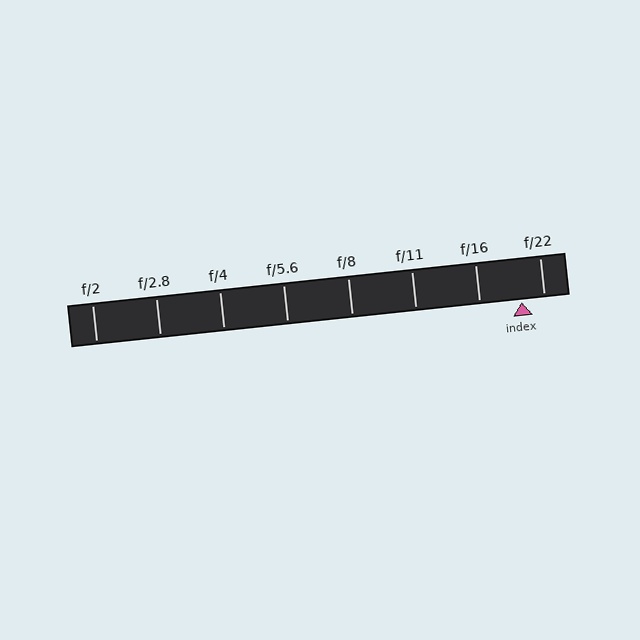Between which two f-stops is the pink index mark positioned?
The index mark is between f/16 and f/22.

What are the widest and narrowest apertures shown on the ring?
The widest aperture shown is f/2 and the narrowest is f/22.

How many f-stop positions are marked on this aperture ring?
There are 8 f-stop positions marked.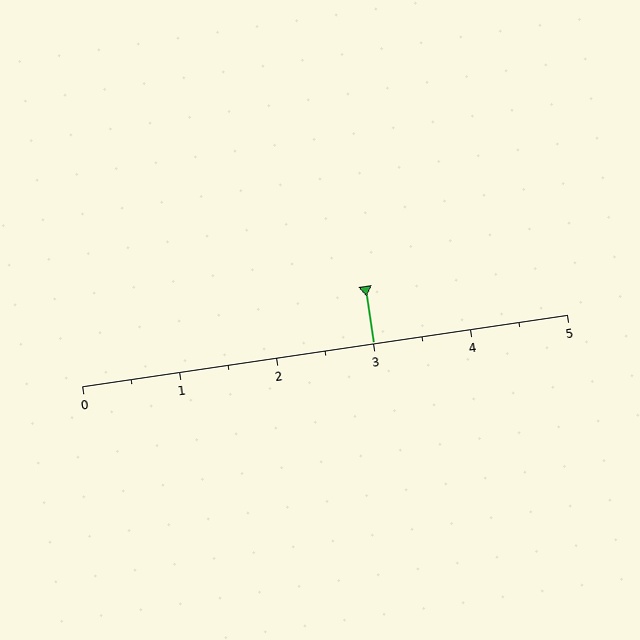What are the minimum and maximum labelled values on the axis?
The axis runs from 0 to 5.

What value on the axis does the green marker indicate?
The marker indicates approximately 3.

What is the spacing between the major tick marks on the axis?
The major ticks are spaced 1 apart.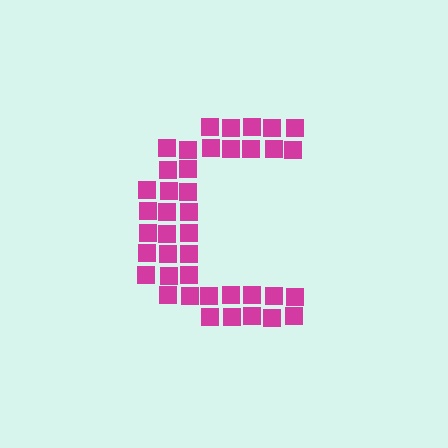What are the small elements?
The small elements are squares.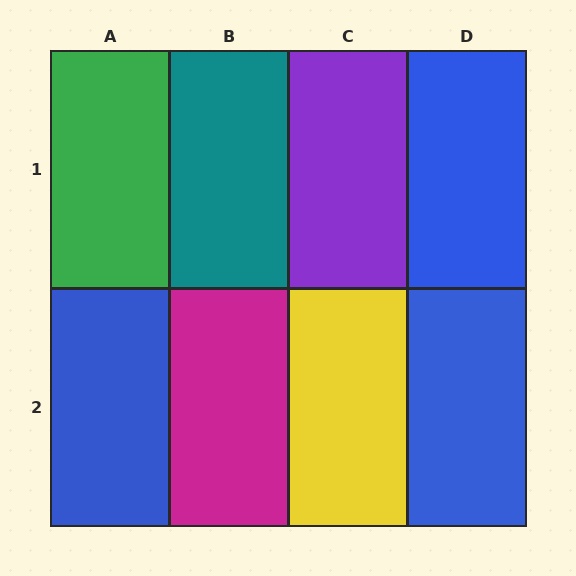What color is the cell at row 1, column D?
Blue.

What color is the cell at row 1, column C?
Purple.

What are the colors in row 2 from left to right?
Blue, magenta, yellow, blue.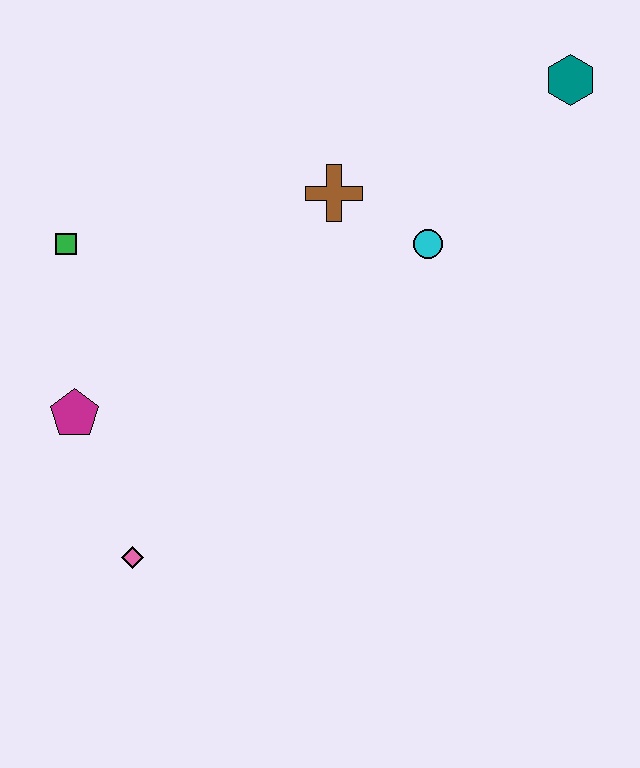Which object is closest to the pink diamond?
The magenta pentagon is closest to the pink diamond.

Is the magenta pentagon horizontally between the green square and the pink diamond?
Yes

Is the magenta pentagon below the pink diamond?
No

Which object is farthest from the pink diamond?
The teal hexagon is farthest from the pink diamond.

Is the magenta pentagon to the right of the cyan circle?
No